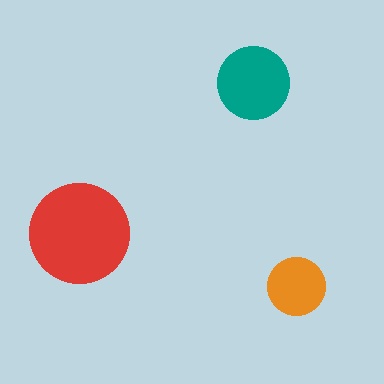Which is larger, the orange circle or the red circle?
The red one.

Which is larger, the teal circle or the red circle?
The red one.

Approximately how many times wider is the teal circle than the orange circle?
About 1.5 times wider.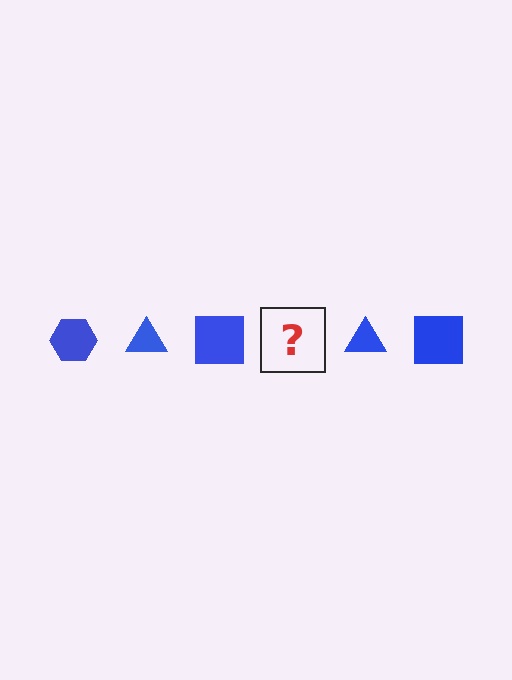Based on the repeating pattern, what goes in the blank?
The blank should be a blue hexagon.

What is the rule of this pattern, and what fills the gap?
The rule is that the pattern cycles through hexagon, triangle, square shapes in blue. The gap should be filled with a blue hexagon.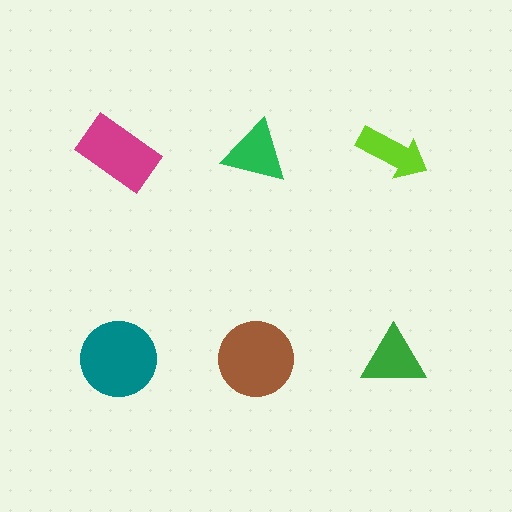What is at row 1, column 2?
A green triangle.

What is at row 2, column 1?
A teal circle.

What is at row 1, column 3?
A lime arrow.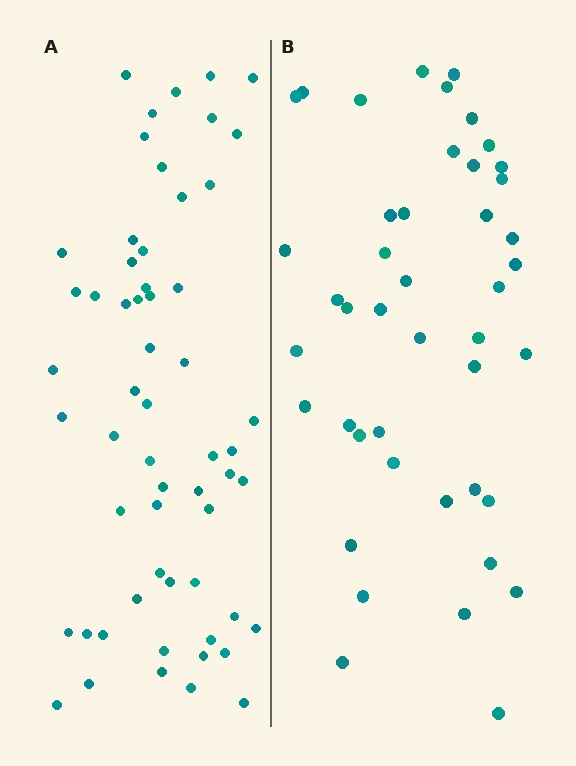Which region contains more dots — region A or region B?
Region A (the left region) has more dots.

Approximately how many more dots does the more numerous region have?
Region A has approximately 15 more dots than region B.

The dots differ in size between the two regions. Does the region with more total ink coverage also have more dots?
No. Region B has more total ink coverage because its dots are larger, but region A actually contains more individual dots. Total area can be misleading — the number of items is what matters here.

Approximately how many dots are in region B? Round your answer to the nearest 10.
About 40 dots. (The exact count is 44, which rounds to 40.)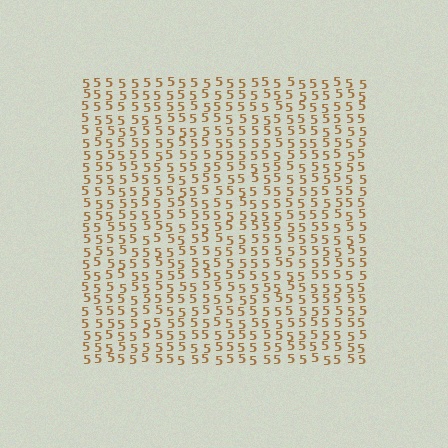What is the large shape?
The large shape is a square.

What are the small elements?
The small elements are digit 5's.